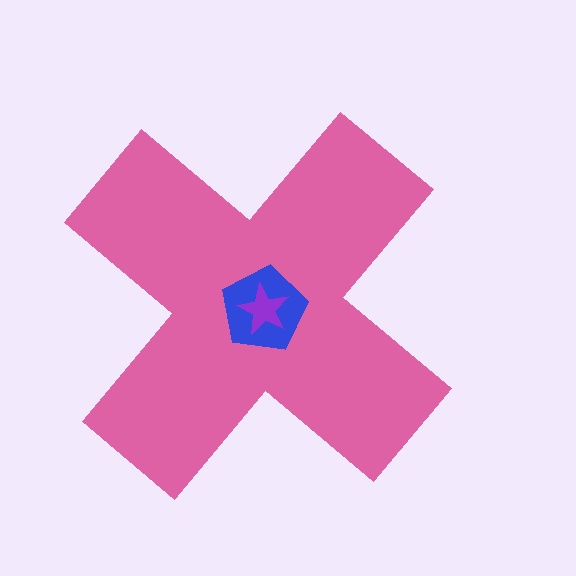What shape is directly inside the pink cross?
The blue pentagon.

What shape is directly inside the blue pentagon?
The purple star.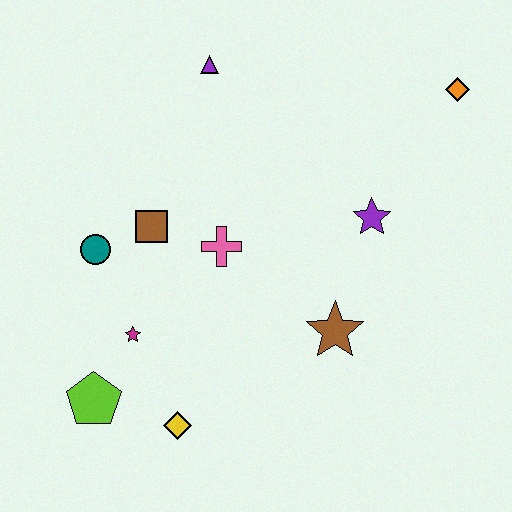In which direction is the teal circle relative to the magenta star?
The teal circle is above the magenta star.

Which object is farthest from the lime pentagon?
The orange diamond is farthest from the lime pentagon.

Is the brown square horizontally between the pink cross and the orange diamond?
No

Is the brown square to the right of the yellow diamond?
No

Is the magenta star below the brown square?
Yes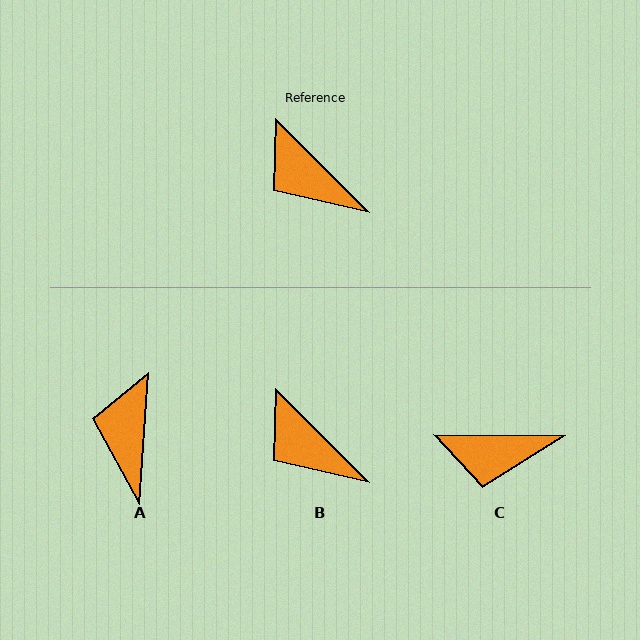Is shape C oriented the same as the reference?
No, it is off by about 45 degrees.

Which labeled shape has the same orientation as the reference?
B.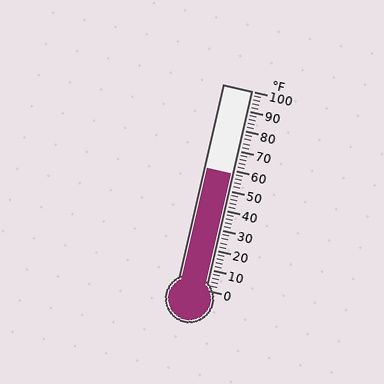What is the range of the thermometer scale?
The thermometer scale ranges from 0°F to 100°F.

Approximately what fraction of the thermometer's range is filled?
The thermometer is filled to approximately 60% of its range.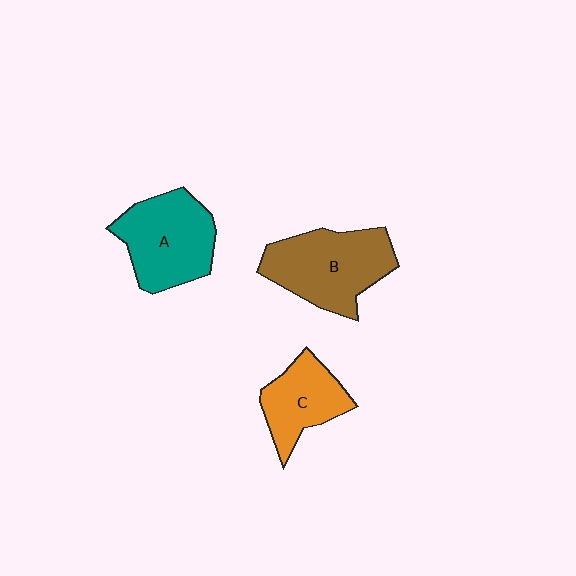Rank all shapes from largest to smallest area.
From largest to smallest: B (brown), A (teal), C (orange).